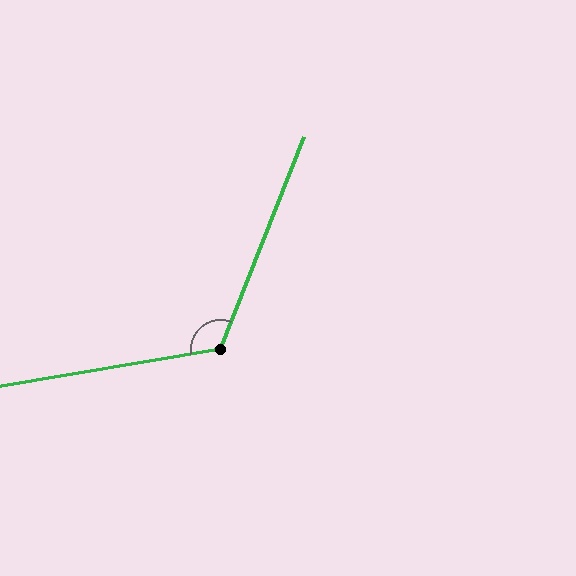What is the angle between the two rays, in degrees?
Approximately 121 degrees.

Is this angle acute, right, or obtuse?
It is obtuse.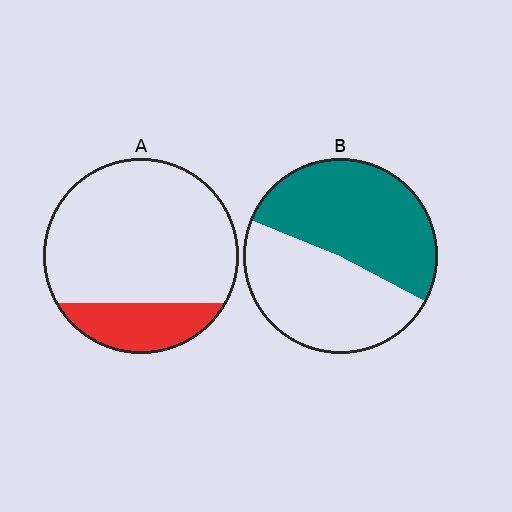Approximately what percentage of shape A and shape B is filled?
A is approximately 20% and B is approximately 50%.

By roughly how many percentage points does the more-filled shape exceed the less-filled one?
By roughly 30 percentage points (B over A).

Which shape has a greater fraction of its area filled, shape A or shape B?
Shape B.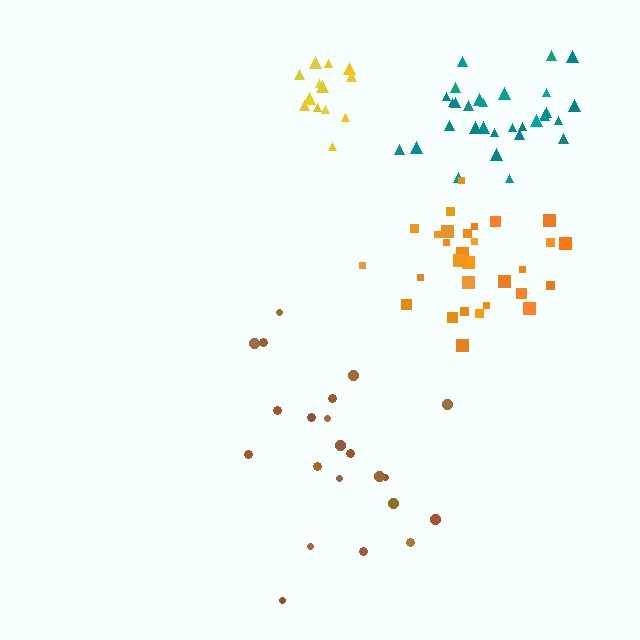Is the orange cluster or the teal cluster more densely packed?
Teal.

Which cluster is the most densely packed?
Yellow.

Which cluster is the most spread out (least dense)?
Brown.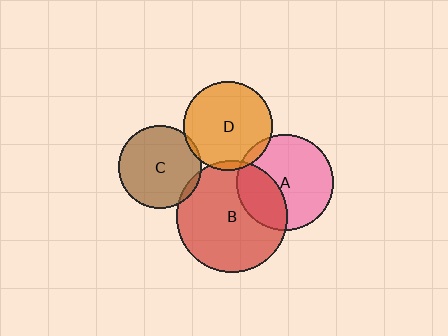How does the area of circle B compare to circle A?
Approximately 1.3 times.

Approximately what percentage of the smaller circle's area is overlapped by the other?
Approximately 5%.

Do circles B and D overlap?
Yes.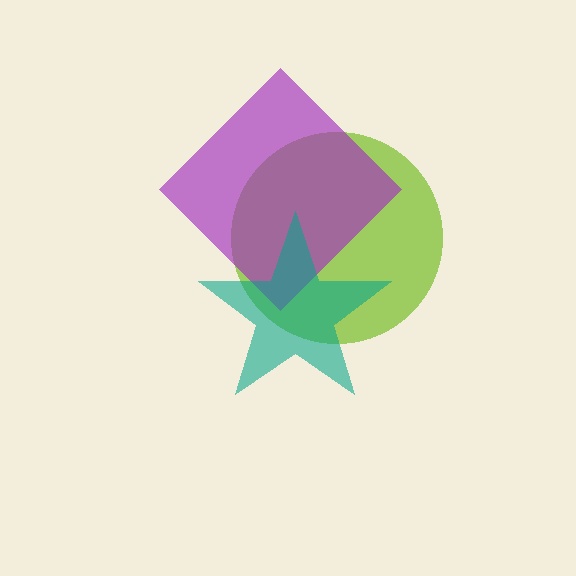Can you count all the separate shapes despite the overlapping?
Yes, there are 3 separate shapes.